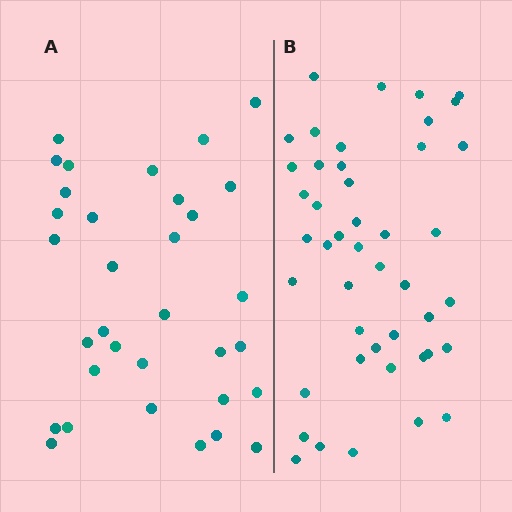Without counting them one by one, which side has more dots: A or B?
Region B (the right region) has more dots.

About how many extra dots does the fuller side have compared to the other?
Region B has roughly 12 or so more dots than region A.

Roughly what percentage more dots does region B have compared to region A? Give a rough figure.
About 35% more.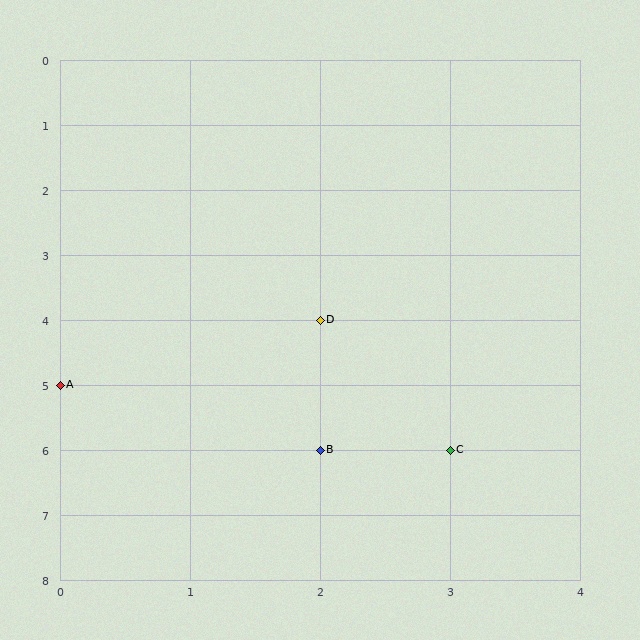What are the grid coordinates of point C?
Point C is at grid coordinates (3, 6).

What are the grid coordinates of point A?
Point A is at grid coordinates (0, 5).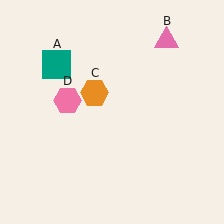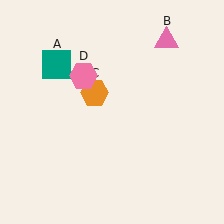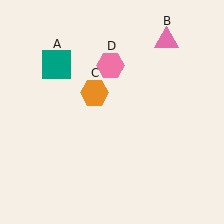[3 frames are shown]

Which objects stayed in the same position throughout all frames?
Teal square (object A) and pink triangle (object B) and orange hexagon (object C) remained stationary.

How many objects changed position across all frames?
1 object changed position: pink hexagon (object D).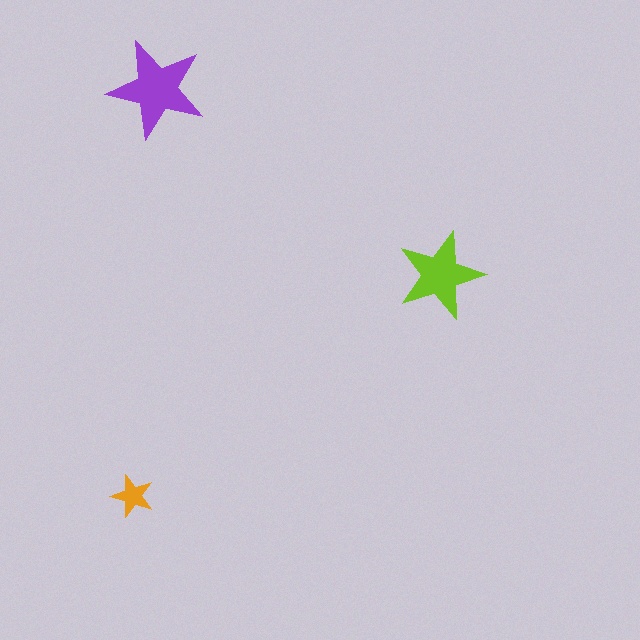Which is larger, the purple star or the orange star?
The purple one.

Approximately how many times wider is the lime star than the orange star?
About 2 times wider.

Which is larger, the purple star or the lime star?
The purple one.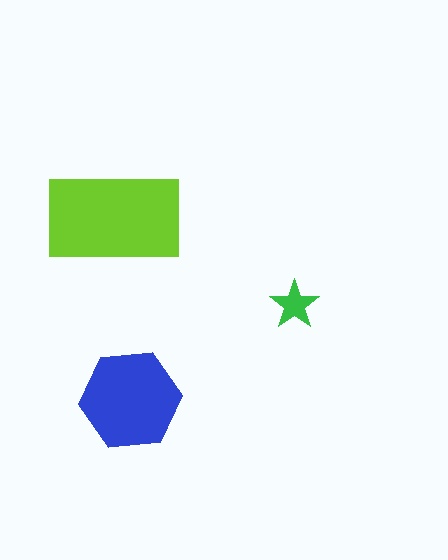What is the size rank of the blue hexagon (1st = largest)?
2nd.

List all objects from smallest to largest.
The green star, the blue hexagon, the lime rectangle.